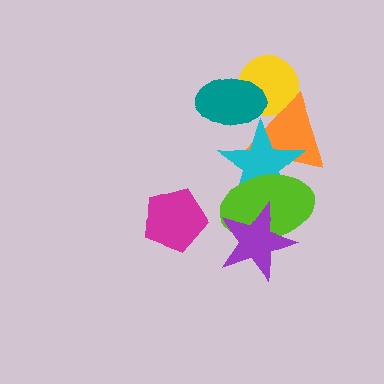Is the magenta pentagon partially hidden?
No, no other shape covers it.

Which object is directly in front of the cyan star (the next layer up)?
The teal ellipse is directly in front of the cyan star.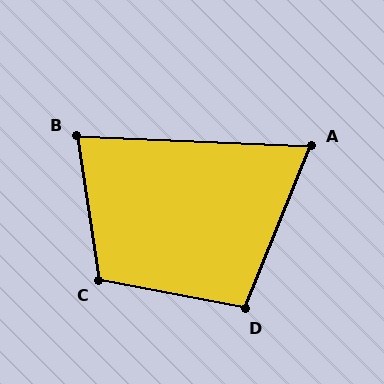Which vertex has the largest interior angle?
C, at approximately 110 degrees.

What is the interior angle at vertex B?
Approximately 79 degrees (acute).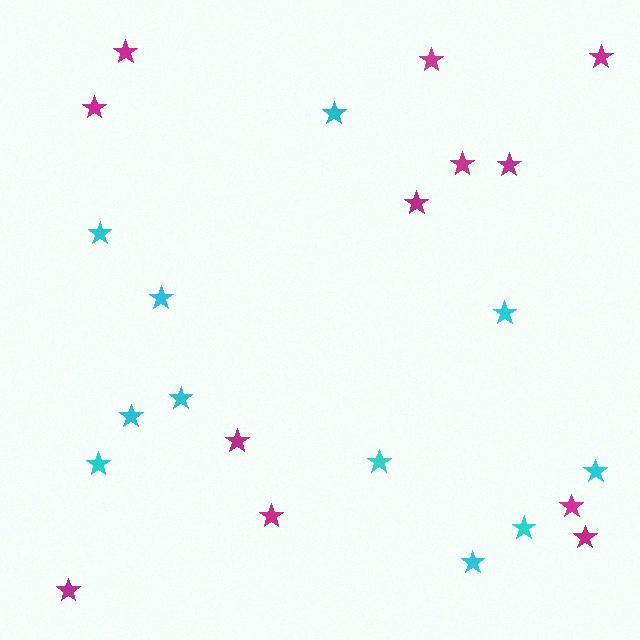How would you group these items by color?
There are 2 groups: one group of magenta stars (12) and one group of cyan stars (11).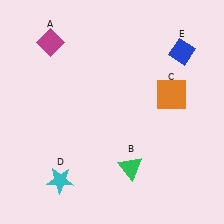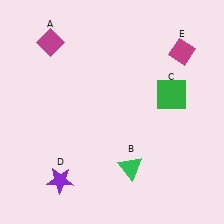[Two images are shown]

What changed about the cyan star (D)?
In Image 1, D is cyan. In Image 2, it changed to purple.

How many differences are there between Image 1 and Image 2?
There are 3 differences between the two images.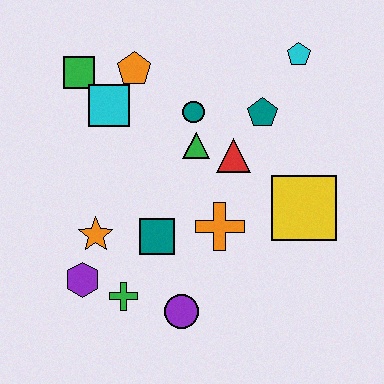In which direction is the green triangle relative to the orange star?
The green triangle is to the right of the orange star.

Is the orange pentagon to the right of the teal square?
No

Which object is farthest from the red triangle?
The purple hexagon is farthest from the red triangle.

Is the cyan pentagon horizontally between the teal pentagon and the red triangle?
No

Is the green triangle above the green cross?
Yes